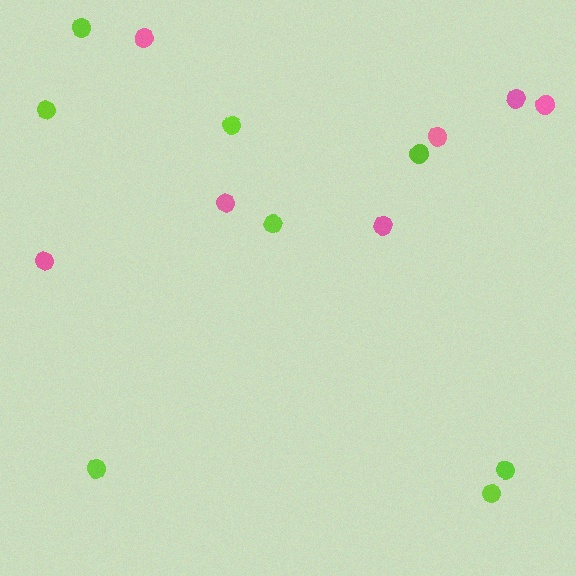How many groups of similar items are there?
There are 2 groups: one group of lime circles (8) and one group of pink circles (7).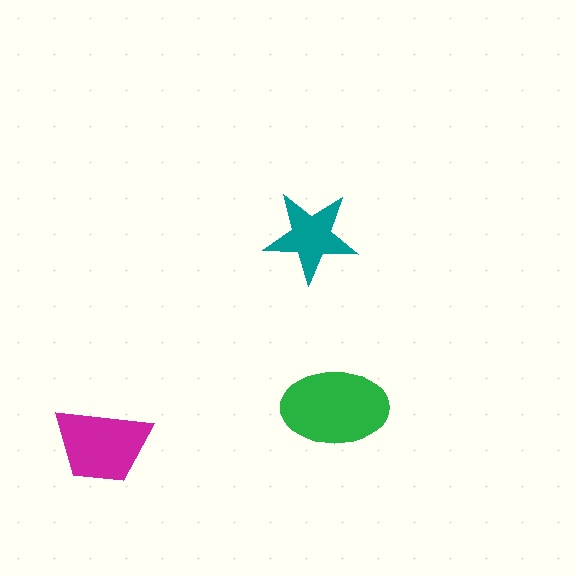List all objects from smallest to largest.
The teal star, the magenta trapezoid, the green ellipse.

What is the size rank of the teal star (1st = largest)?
3rd.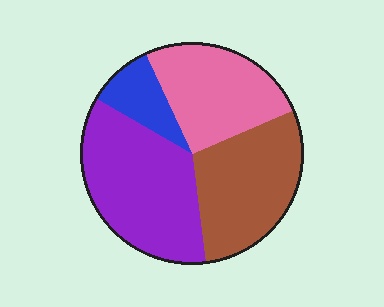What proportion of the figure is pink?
Pink takes up about one quarter (1/4) of the figure.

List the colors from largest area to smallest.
From largest to smallest: purple, brown, pink, blue.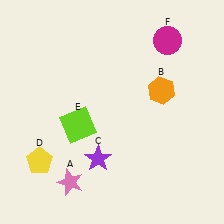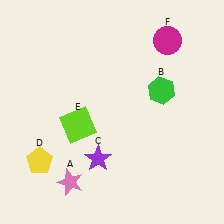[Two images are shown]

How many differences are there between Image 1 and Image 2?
There is 1 difference between the two images.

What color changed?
The hexagon (B) changed from orange in Image 1 to green in Image 2.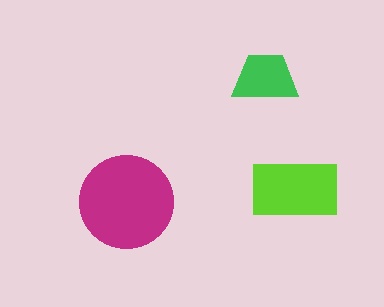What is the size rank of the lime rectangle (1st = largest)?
2nd.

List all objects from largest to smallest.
The magenta circle, the lime rectangle, the green trapezoid.